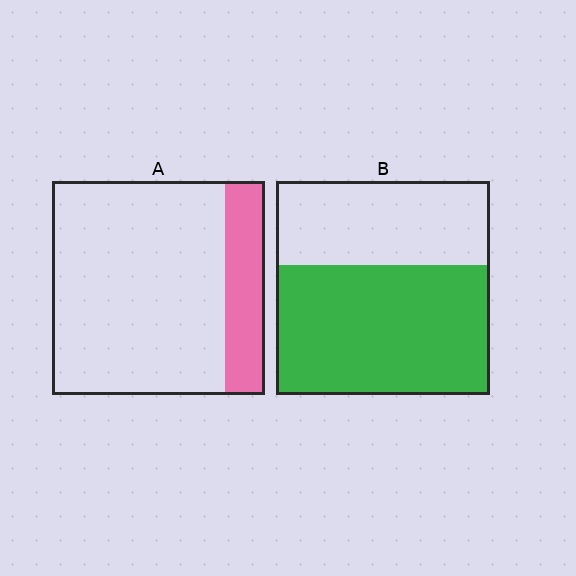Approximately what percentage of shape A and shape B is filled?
A is approximately 20% and B is approximately 60%.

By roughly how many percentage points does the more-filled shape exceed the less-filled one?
By roughly 40 percentage points (B over A).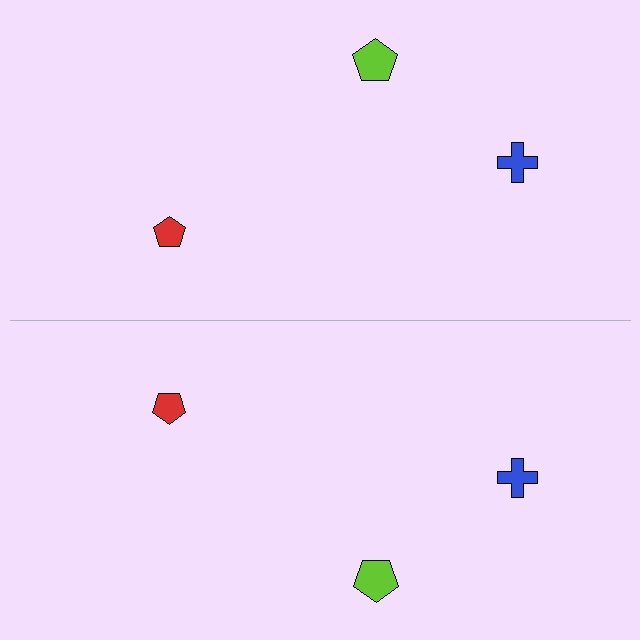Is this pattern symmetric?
Yes, this pattern has bilateral (reflection) symmetry.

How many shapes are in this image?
There are 6 shapes in this image.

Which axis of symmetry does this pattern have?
The pattern has a horizontal axis of symmetry running through the center of the image.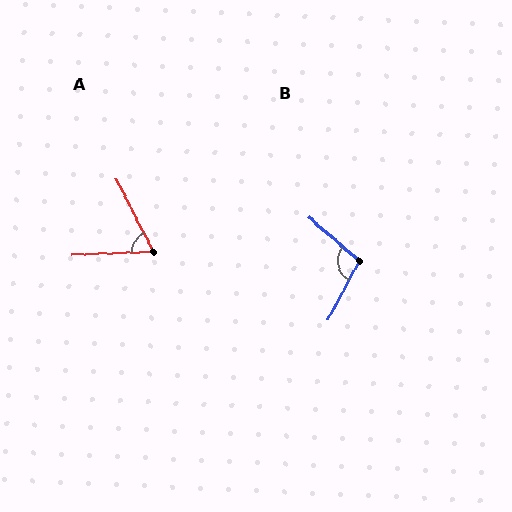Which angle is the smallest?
A, at approximately 65 degrees.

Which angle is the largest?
B, at approximately 103 degrees.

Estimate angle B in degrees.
Approximately 103 degrees.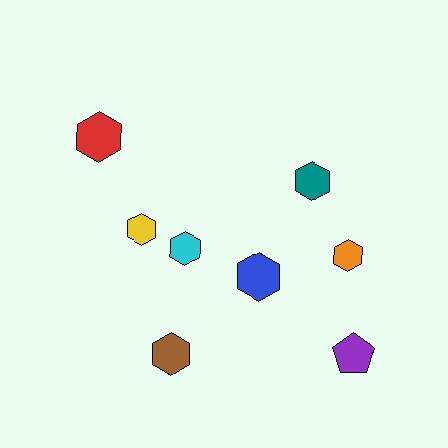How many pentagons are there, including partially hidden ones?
There is 1 pentagon.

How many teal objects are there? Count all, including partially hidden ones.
There is 1 teal object.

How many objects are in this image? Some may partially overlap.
There are 8 objects.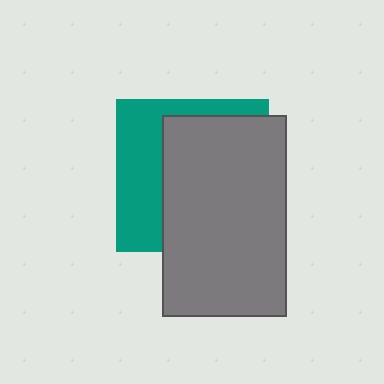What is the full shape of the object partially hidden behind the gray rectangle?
The partially hidden object is a teal square.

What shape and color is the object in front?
The object in front is a gray rectangle.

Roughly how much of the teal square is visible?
A small part of it is visible (roughly 37%).